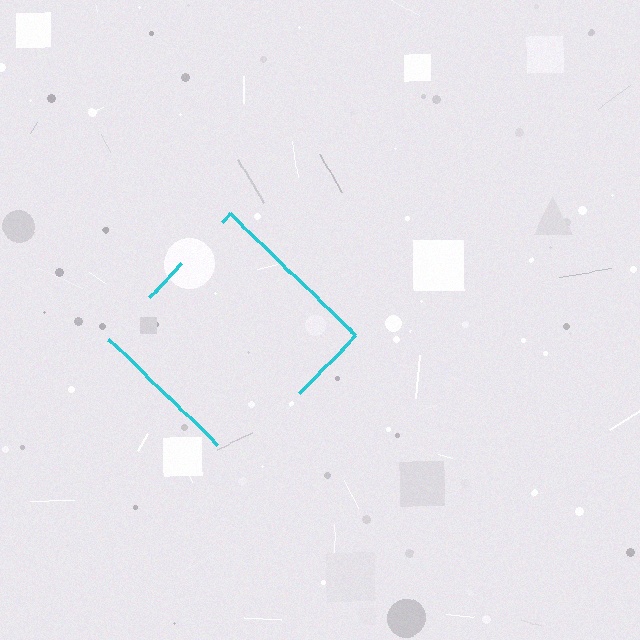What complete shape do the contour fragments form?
The contour fragments form a diamond.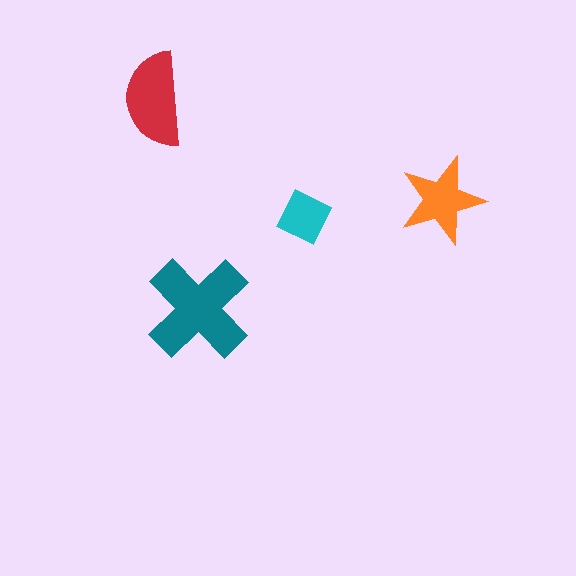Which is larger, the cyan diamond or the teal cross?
The teal cross.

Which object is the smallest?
The cyan diamond.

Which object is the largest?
The teal cross.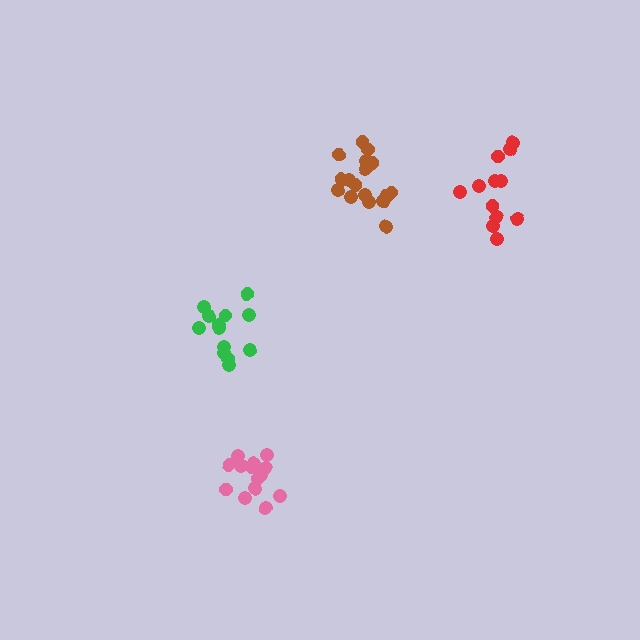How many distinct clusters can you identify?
There are 4 distinct clusters.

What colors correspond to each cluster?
The clusters are colored: red, green, pink, brown.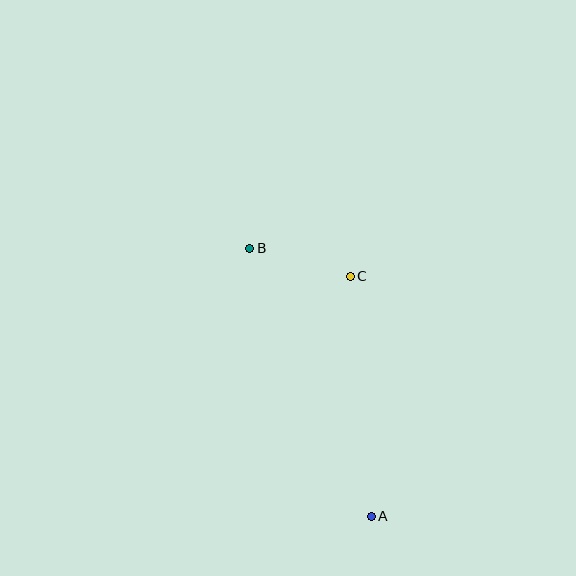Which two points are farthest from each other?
Points A and B are farthest from each other.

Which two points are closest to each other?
Points B and C are closest to each other.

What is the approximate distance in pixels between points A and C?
The distance between A and C is approximately 241 pixels.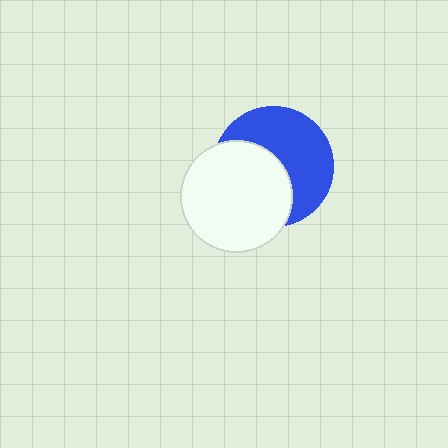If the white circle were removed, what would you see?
You would see the complete blue circle.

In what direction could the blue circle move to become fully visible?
The blue circle could move toward the upper-right. That would shift it out from behind the white circle entirely.